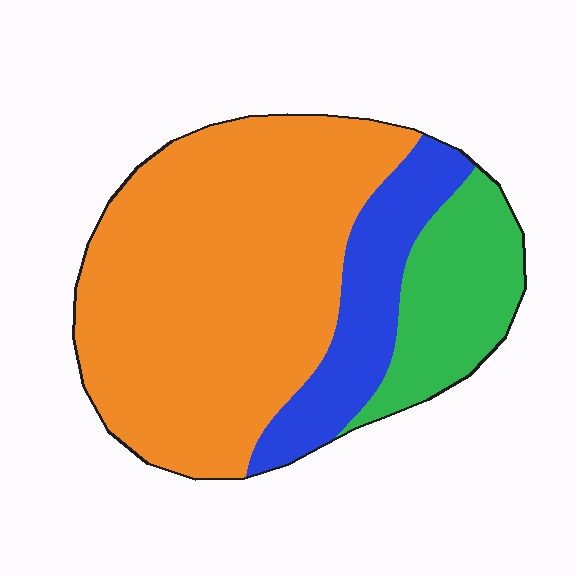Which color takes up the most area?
Orange, at roughly 65%.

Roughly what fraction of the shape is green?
Green takes up less than a quarter of the shape.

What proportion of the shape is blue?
Blue covers about 20% of the shape.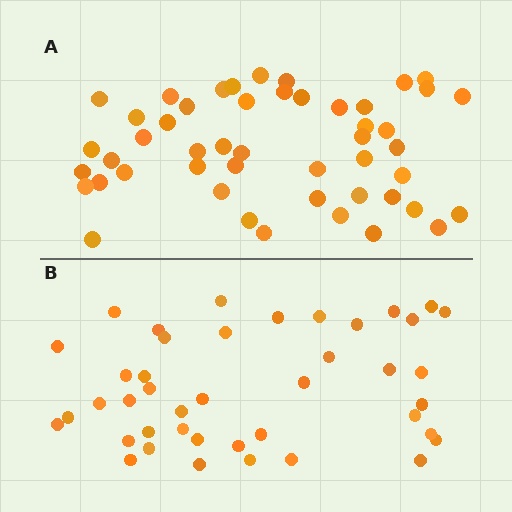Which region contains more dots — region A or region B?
Region A (the top region) has more dots.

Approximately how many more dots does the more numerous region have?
Region A has roughly 8 or so more dots than region B.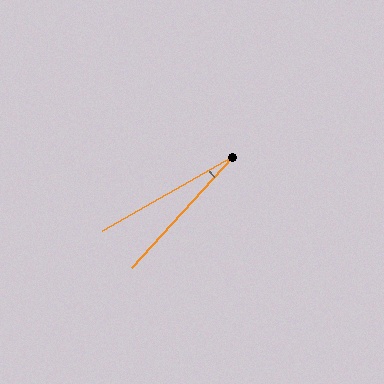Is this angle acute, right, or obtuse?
It is acute.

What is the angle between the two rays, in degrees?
Approximately 18 degrees.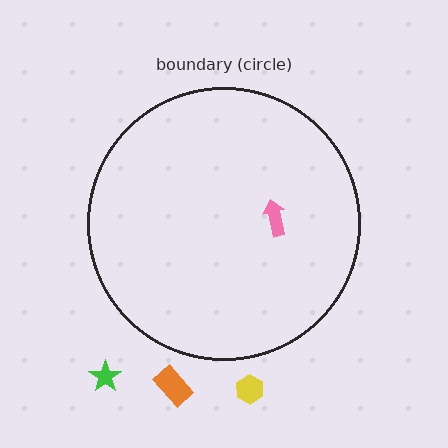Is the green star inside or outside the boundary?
Outside.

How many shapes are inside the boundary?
1 inside, 3 outside.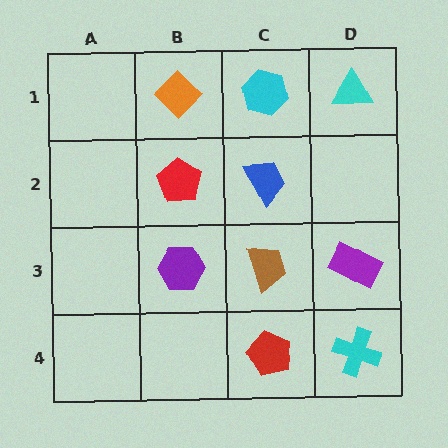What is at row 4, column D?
A cyan cross.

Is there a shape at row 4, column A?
No, that cell is empty.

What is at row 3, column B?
A purple hexagon.